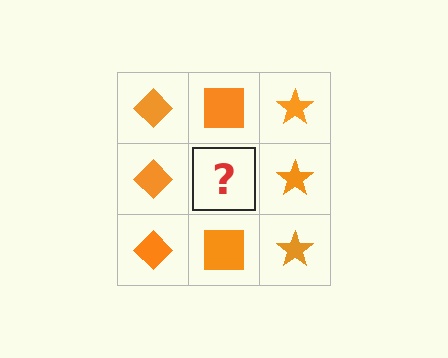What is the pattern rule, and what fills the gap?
The rule is that each column has a consistent shape. The gap should be filled with an orange square.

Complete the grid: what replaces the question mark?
The question mark should be replaced with an orange square.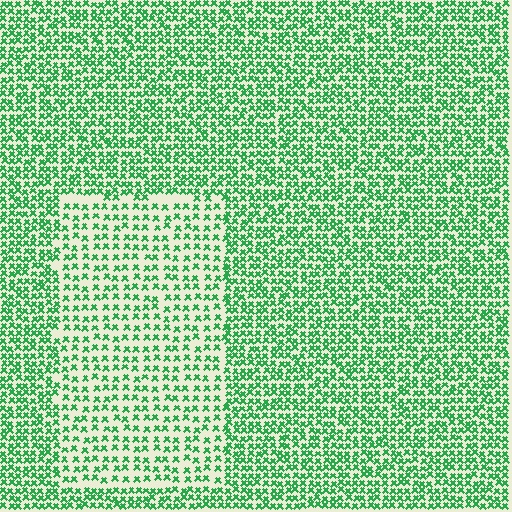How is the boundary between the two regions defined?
The boundary is defined by a change in element density (approximately 1.8x ratio). All elements are the same color, size, and shape.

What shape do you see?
I see a rectangle.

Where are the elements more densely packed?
The elements are more densely packed outside the rectangle boundary.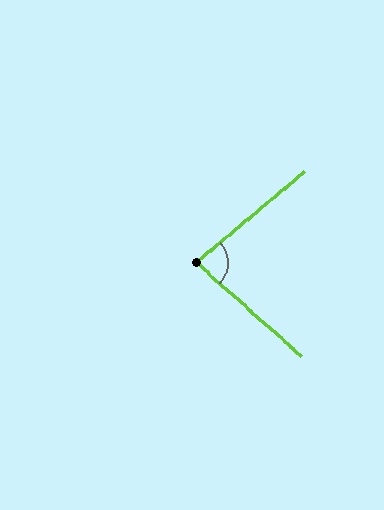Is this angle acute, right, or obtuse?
It is acute.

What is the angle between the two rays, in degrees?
Approximately 82 degrees.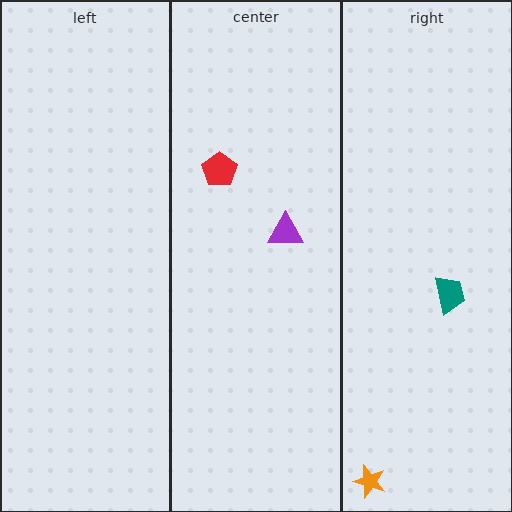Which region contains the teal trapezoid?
The right region.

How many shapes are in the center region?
2.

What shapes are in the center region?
The purple triangle, the red pentagon.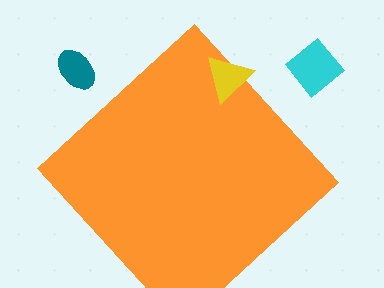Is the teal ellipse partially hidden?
No, the teal ellipse is fully visible.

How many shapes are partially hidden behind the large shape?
0 shapes are partially hidden.